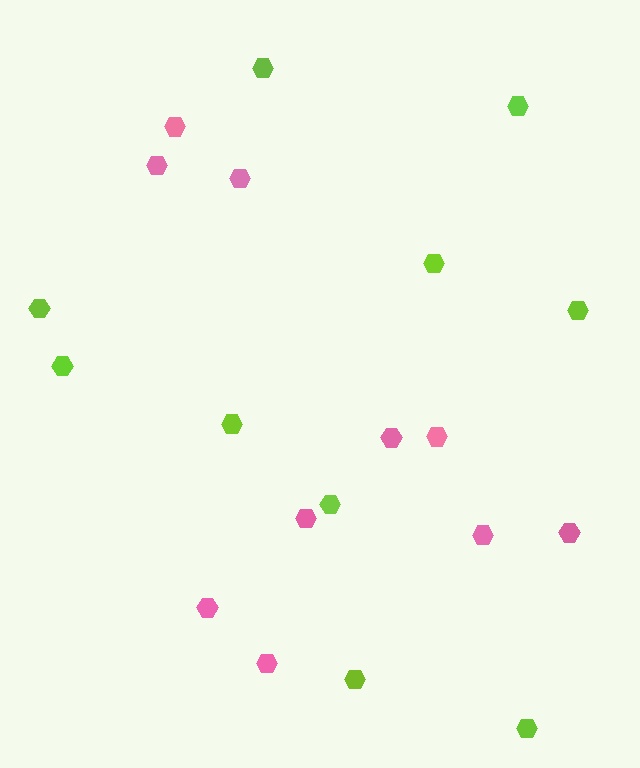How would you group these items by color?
There are 2 groups: one group of pink hexagons (10) and one group of lime hexagons (10).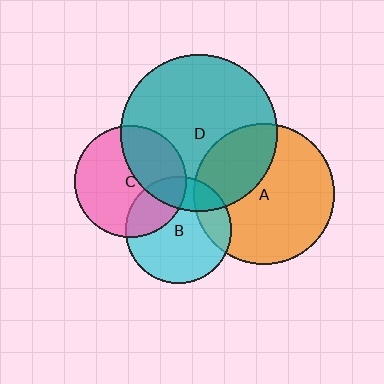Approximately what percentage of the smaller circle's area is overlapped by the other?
Approximately 35%.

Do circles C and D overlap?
Yes.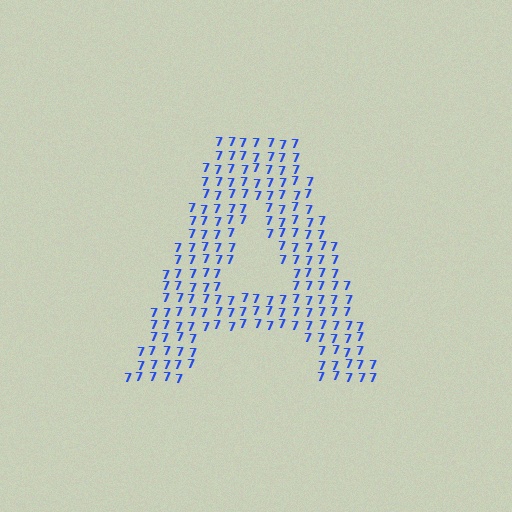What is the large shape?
The large shape is the letter A.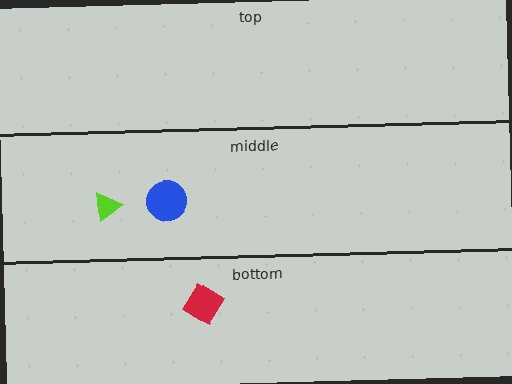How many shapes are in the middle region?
2.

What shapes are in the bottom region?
The red diamond.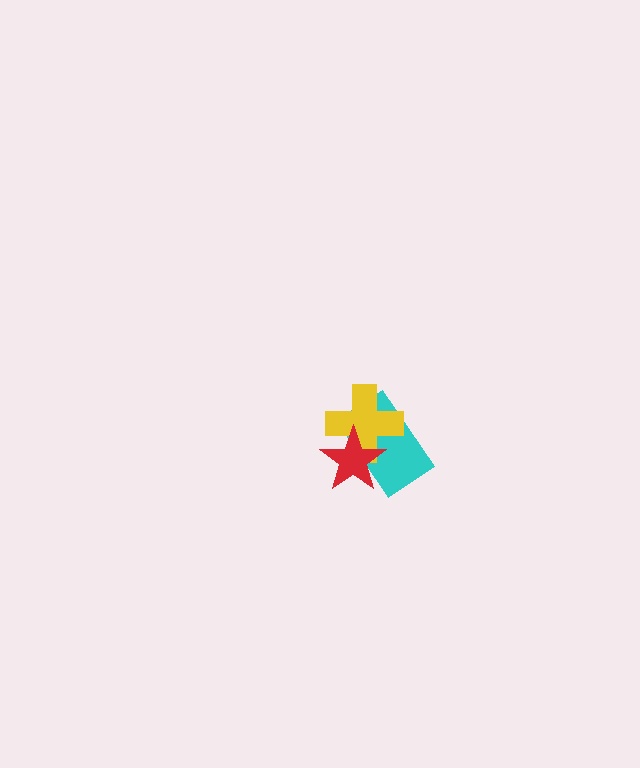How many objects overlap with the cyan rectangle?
2 objects overlap with the cyan rectangle.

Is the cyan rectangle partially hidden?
Yes, it is partially covered by another shape.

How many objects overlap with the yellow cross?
2 objects overlap with the yellow cross.